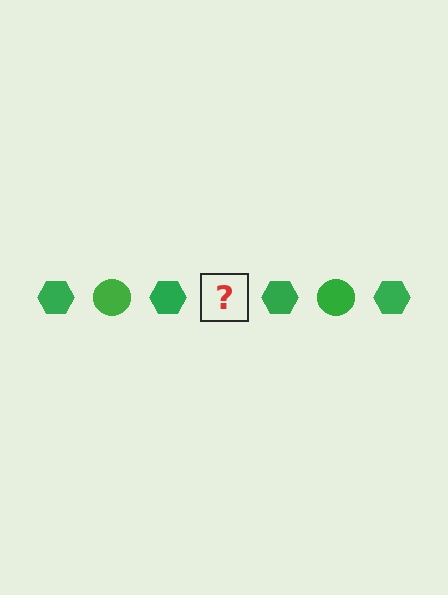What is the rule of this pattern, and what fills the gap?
The rule is that the pattern cycles through hexagon, circle shapes in green. The gap should be filled with a green circle.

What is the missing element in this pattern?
The missing element is a green circle.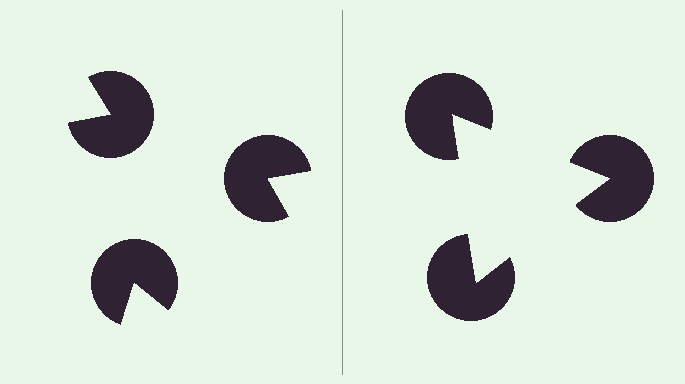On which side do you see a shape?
An illusory triangle appears on the right side. On the left side the wedge cuts are rotated, so no coherent shape forms.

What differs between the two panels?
The pac-man discs are positioned identically on both sides; only the wedge orientations differ. On the right they align to a triangle; on the left they are misaligned.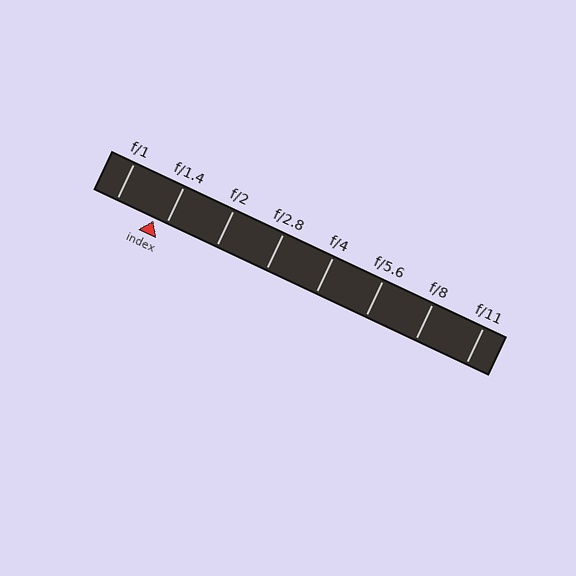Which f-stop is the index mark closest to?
The index mark is closest to f/1.4.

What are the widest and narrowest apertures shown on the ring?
The widest aperture shown is f/1 and the narrowest is f/11.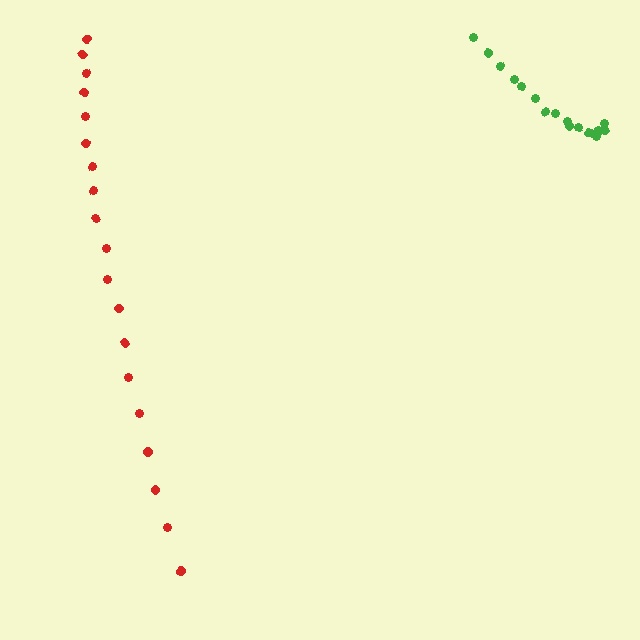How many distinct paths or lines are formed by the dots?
There are 2 distinct paths.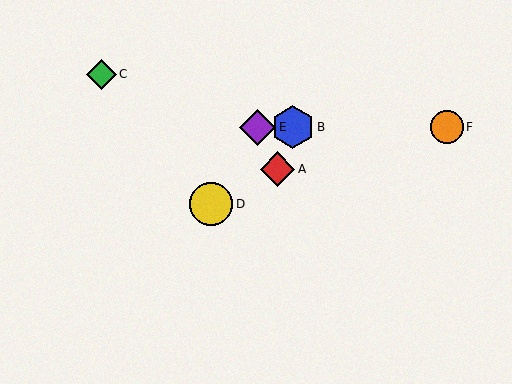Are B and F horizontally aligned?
Yes, both are at y≈127.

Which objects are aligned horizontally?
Objects B, E, F are aligned horizontally.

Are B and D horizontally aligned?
No, B is at y≈127 and D is at y≈204.